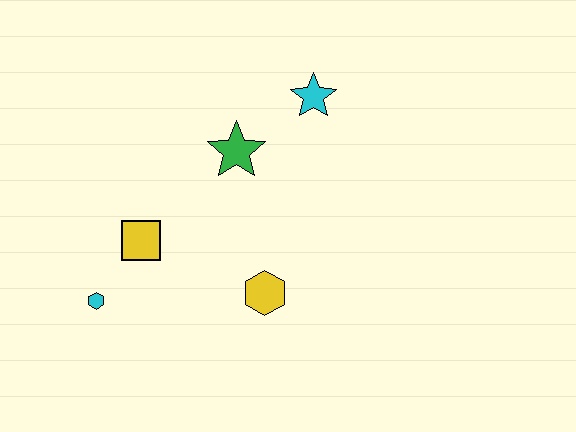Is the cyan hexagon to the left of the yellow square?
Yes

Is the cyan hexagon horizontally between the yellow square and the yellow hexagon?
No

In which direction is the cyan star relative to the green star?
The cyan star is to the right of the green star.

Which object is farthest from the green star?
The cyan hexagon is farthest from the green star.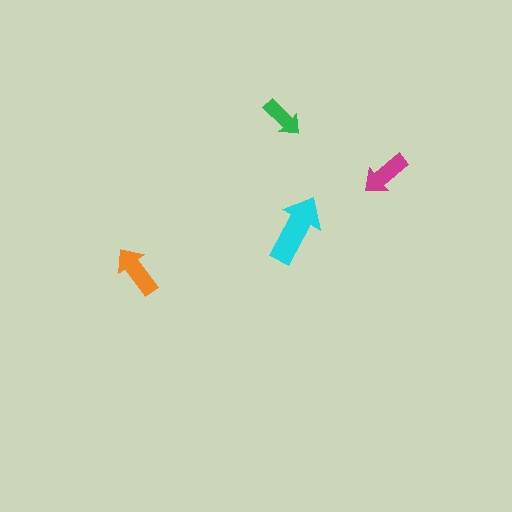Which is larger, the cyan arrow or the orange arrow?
The cyan one.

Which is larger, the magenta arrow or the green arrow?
The magenta one.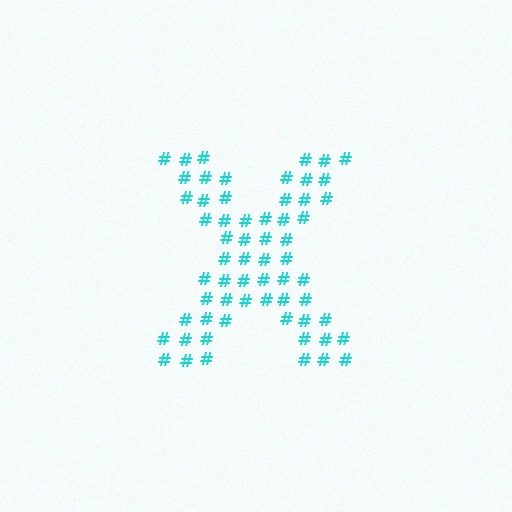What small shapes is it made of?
It is made of small hash symbols.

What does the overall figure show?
The overall figure shows the letter X.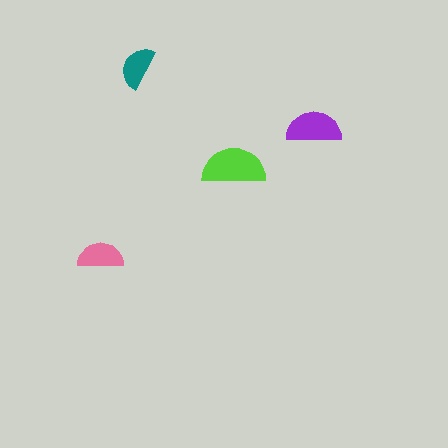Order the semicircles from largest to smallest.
the lime one, the purple one, the pink one, the teal one.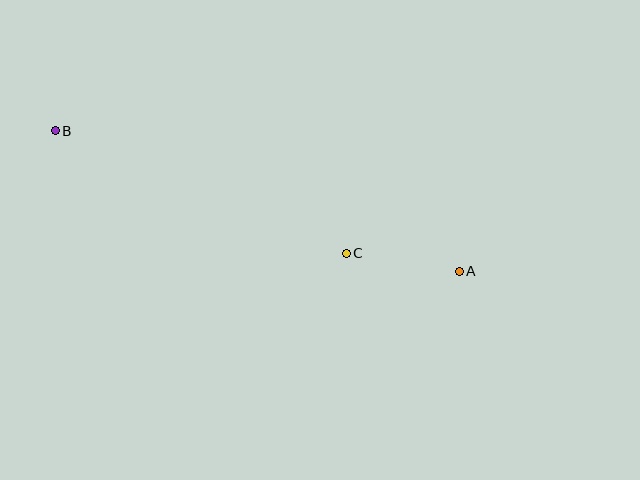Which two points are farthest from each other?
Points A and B are farthest from each other.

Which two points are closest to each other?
Points A and C are closest to each other.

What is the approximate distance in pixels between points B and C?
The distance between B and C is approximately 316 pixels.